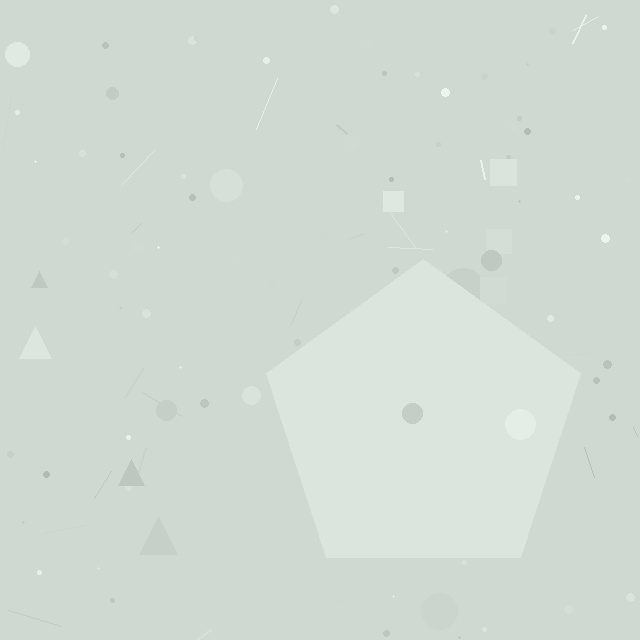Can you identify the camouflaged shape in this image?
The camouflaged shape is a pentagon.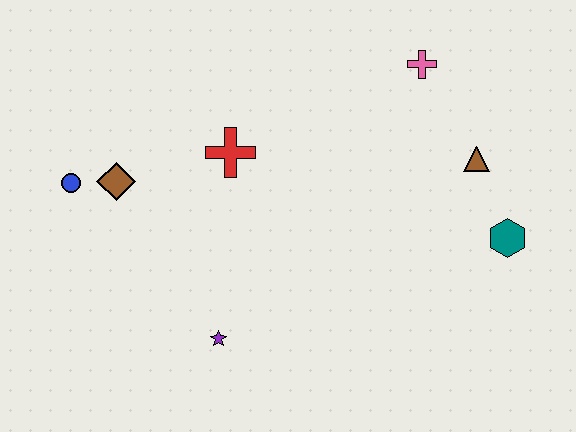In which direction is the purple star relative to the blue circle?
The purple star is below the blue circle.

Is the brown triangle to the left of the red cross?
No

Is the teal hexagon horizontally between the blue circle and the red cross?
No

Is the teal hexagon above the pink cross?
No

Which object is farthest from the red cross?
The teal hexagon is farthest from the red cross.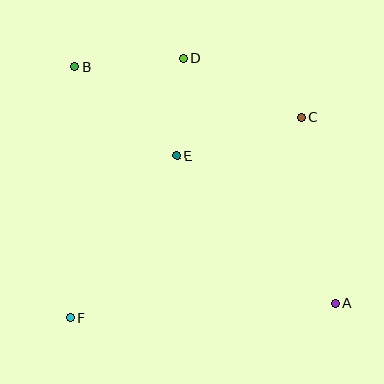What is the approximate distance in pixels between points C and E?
The distance between C and E is approximately 130 pixels.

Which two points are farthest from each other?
Points A and B are farthest from each other.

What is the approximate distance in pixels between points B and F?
The distance between B and F is approximately 251 pixels.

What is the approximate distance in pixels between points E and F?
The distance between E and F is approximately 194 pixels.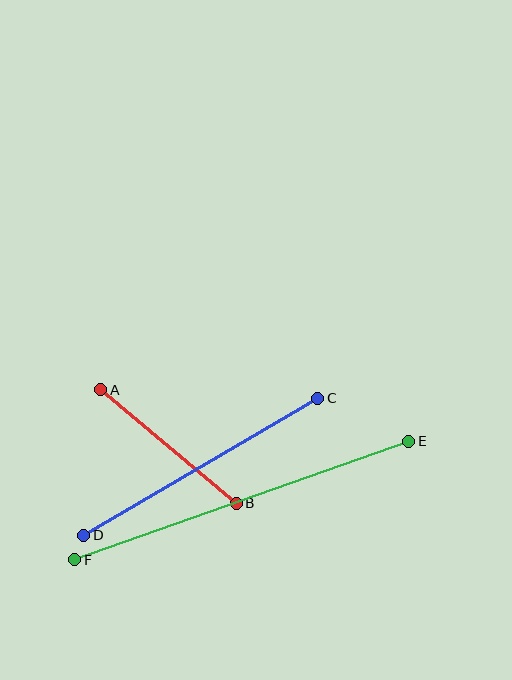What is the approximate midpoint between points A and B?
The midpoint is at approximately (168, 446) pixels.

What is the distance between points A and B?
The distance is approximately 177 pixels.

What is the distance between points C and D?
The distance is approximately 271 pixels.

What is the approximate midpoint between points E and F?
The midpoint is at approximately (242, 501) pixels.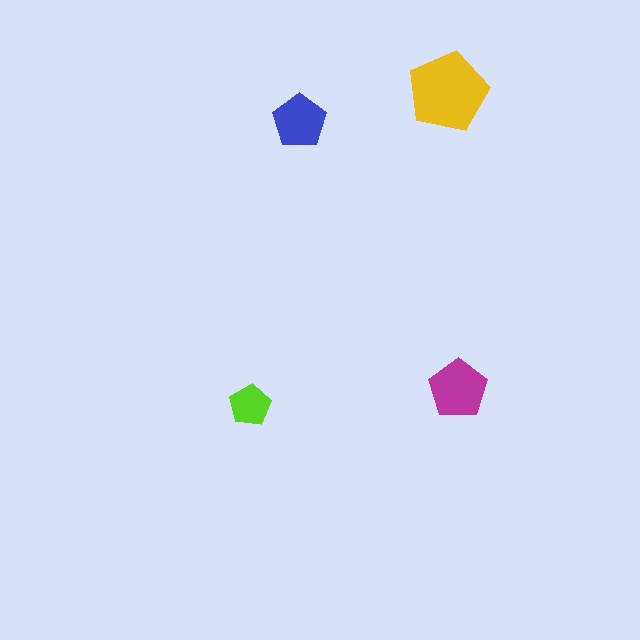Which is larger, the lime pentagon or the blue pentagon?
The blue one.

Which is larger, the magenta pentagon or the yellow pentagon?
The yellow one.